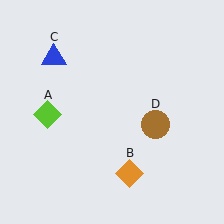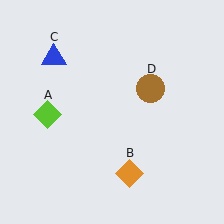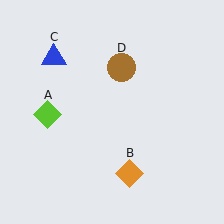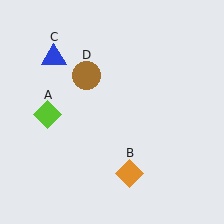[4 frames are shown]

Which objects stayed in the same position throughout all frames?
Lime diamond (object A) and orange diamond (object B) and blue triangle (object C) remained stationary.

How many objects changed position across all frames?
1 object changed position: brown circle (object D).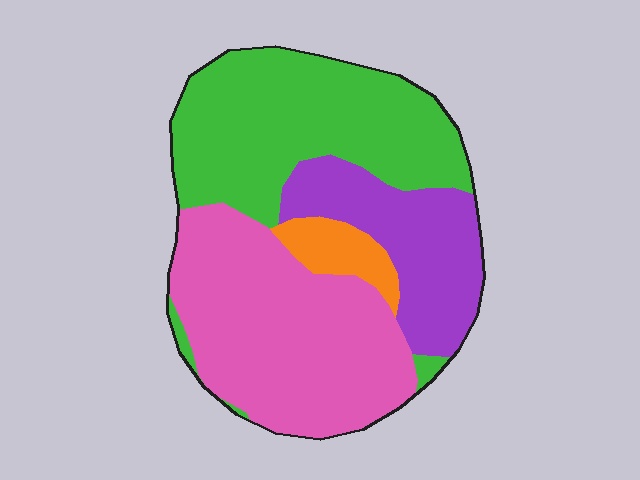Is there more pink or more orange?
Pink.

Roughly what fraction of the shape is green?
Green covers 37% of the shape.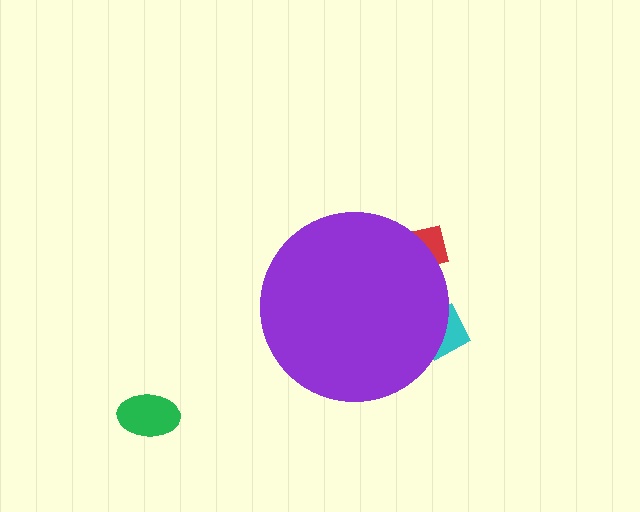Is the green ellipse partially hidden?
No, the green ellipse is fully visible.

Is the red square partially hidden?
Yes, the red square is partially hidden behind the purple circle.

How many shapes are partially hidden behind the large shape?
2 shapes are partially hidden.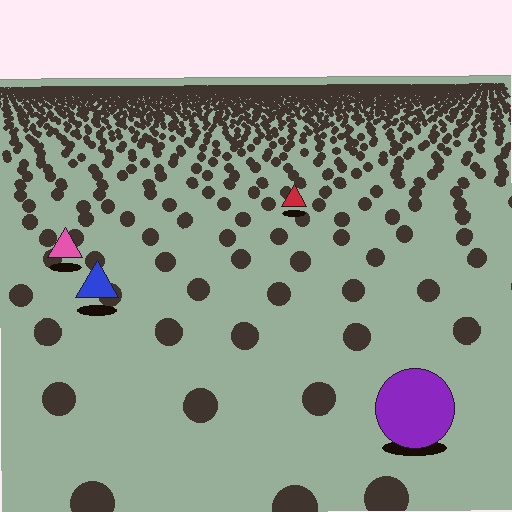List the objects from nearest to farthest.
From nearest to farthest: the purple circle, the blue triangle, the pink triangle, the red triangle.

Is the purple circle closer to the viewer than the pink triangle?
Yes. The purple circle is closer — you can tell from the texture gradient: the ground texture is coarser near it.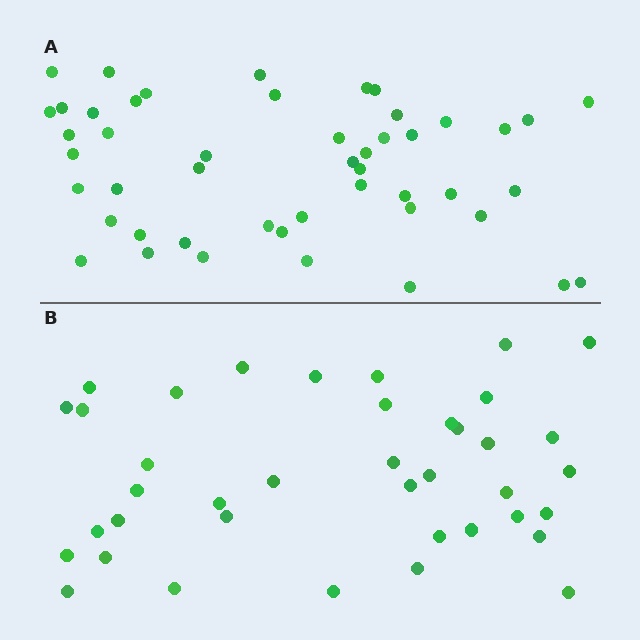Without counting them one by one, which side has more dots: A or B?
Region A (the top region) has more dots.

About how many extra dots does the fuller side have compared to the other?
Region A has roughly 8 or so more dots than region B.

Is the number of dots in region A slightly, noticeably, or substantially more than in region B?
Region A has only slightly more — the two regions are fairly close. The ratio is roughly 1.2 to 1.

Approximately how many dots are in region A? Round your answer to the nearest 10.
About 50 dots. (The exact count is 48, which rounds to 50.)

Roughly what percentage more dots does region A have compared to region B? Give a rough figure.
About 25% more.